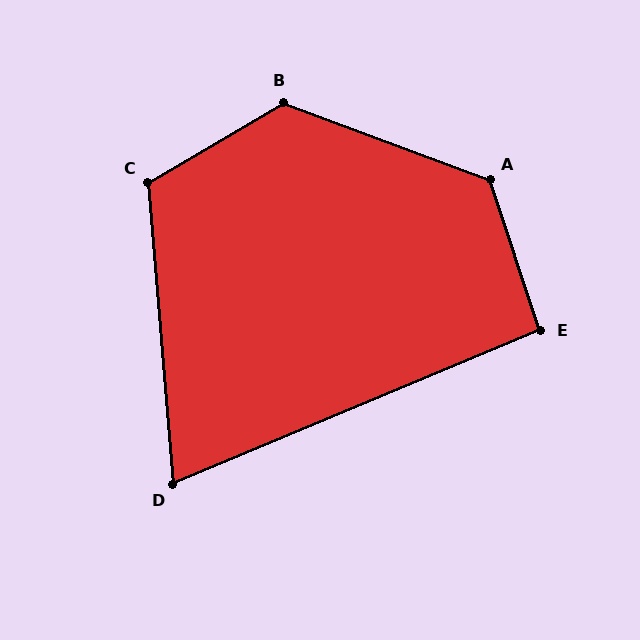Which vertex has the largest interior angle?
B, at approximately 129 degrees.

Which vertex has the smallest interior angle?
D, at approximately 72 degrees.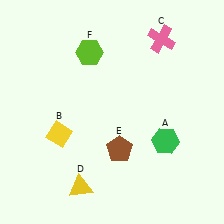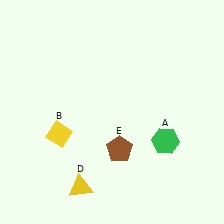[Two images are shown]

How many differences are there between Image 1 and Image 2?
There are 2 differences between the two images.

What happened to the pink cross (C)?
The pink cross (C) was removed in Image 2. It was in the top-right area of Image 1.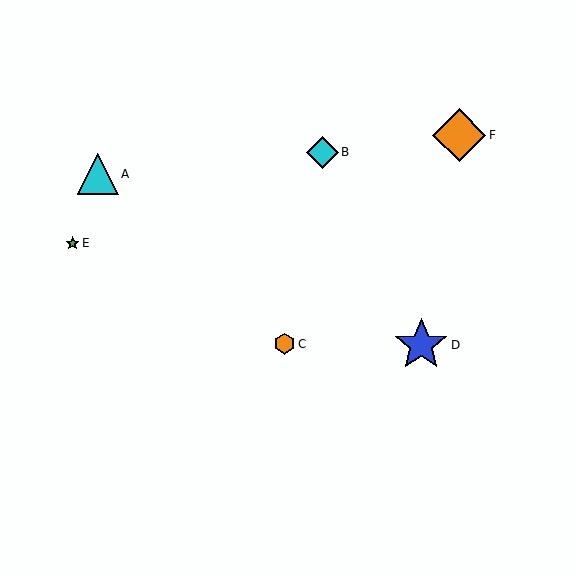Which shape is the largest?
The blue star (labeled D) is the largest.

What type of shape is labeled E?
Shape E is a green star.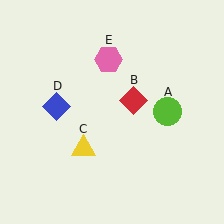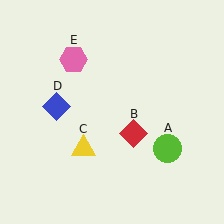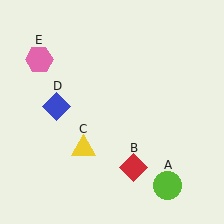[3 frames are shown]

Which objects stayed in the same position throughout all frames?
Yellow triangle (object C) and blue diamond (object D) remained stationary.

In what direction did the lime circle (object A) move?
The lime circle (object A) moved down.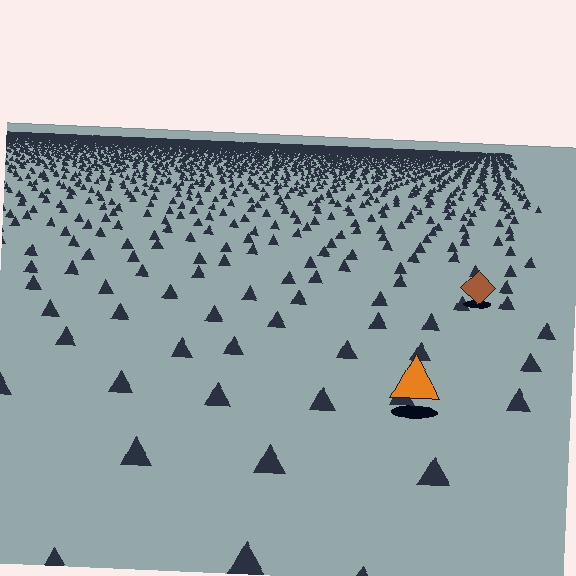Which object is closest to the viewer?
The orange triangle is closest. The texture marks near it are larger and more spread out.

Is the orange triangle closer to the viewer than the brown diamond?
Yes. The orange triangle is closer — you can tell from the texture gradient: the ground texture is coarser near it.